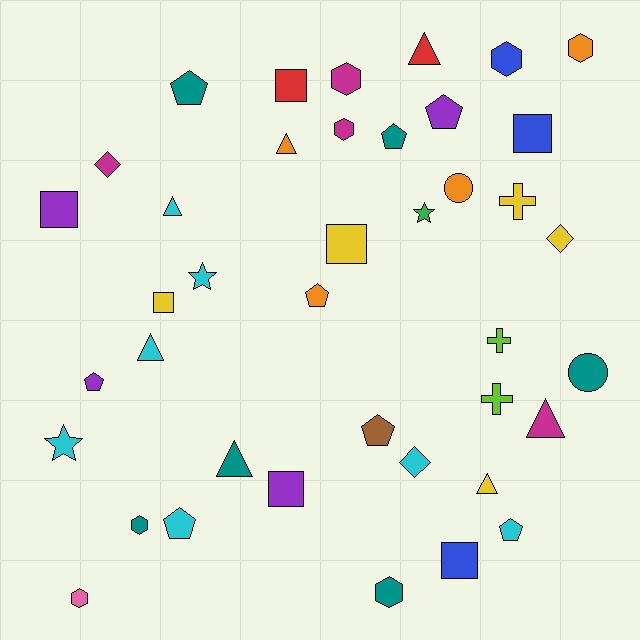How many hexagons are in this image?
There are 7 hexagons.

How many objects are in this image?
There are 40 objects.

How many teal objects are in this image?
There are 6 teal objects.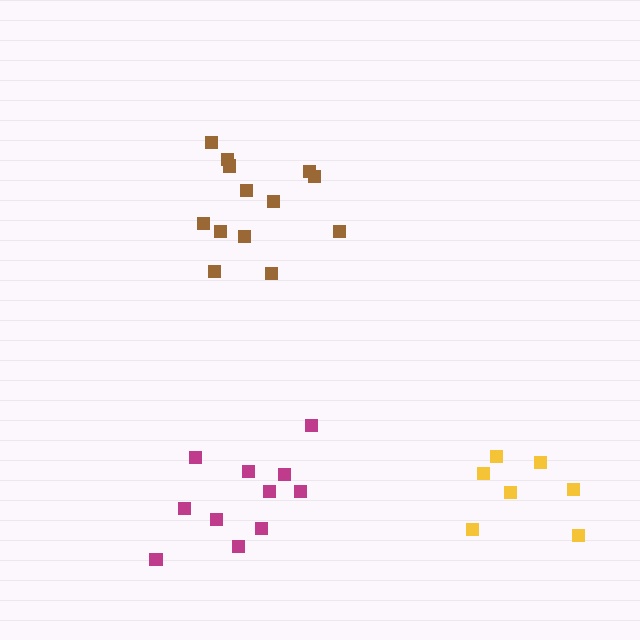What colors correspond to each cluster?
The clusters are colored: yellow, brown, magenta.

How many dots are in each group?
Group 1: 7 dots, Group 2: 13 dots, Group 3: 11 dots (31 total).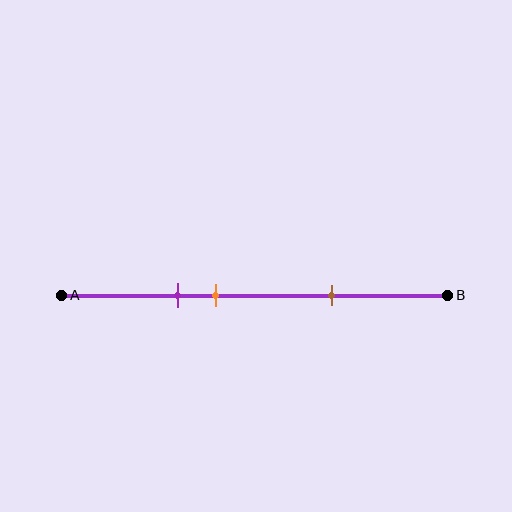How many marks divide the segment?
There are 3 marks dividing the segment.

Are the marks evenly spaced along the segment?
No, the marks are not evenly spaced.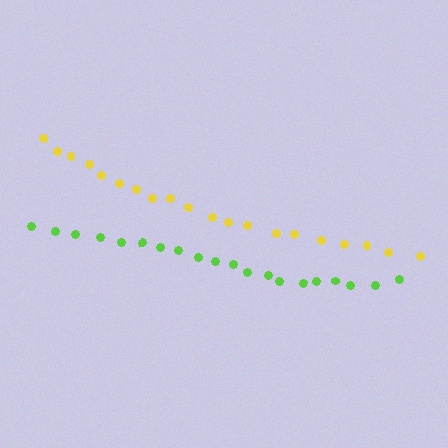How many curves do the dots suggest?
There are 2 distinct paths.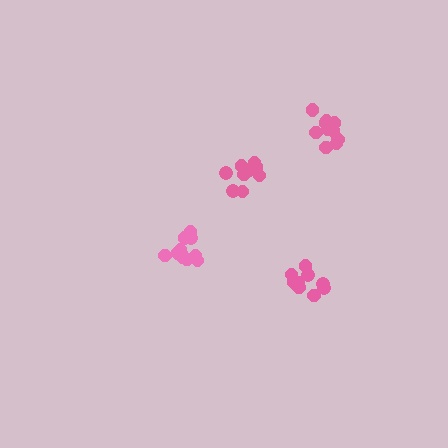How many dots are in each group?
Group 1: 9 dots, Group 2: 11 dots, Group 3: 11 dots, Group 4: 10 dots (41 total).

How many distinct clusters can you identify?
There are 4 distinct clusters.